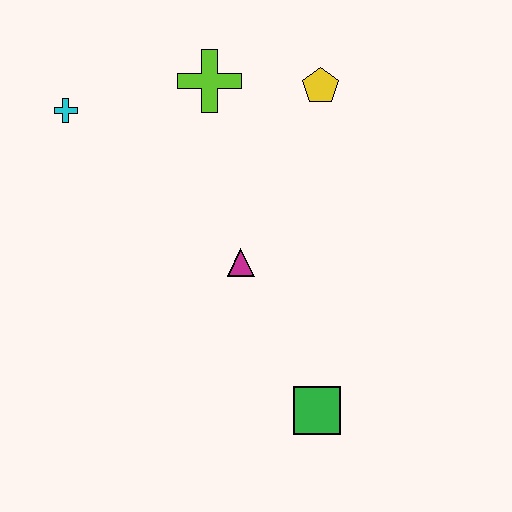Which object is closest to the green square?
The magenta triangle is closest to the green square.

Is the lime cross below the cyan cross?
No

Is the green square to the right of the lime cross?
Yes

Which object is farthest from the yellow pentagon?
The green square is farthest from the yellow pentagon.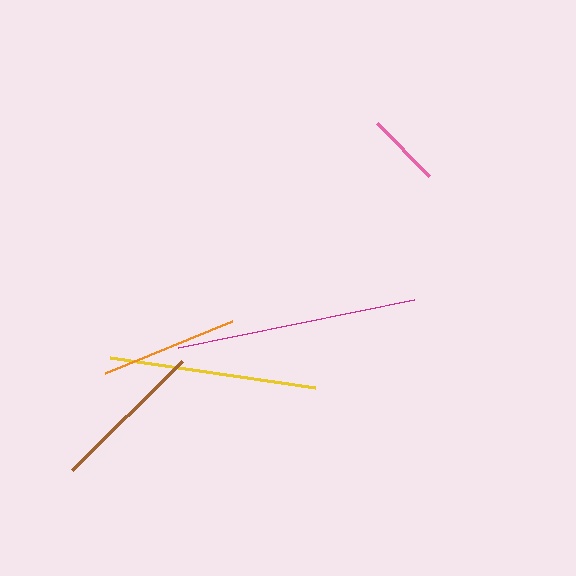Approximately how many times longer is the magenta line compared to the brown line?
The magenta line is approximately 1.6 times the length of the brown line.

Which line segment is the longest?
The magenta line is the longest at approximately 241 pixels.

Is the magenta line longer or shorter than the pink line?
The magenta line is longer than the pink line.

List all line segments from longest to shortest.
From longest to shortest: magenta, yellow, brown, orange, pink.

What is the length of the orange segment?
The orange segment is approximately 137 pixels long.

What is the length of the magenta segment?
The magenta segment is approximately 241 pixels long.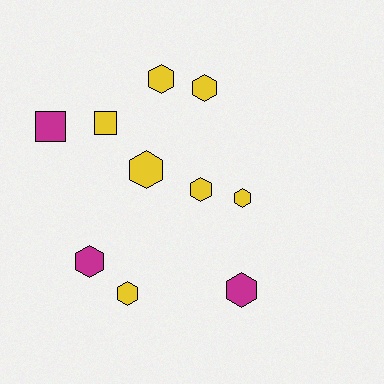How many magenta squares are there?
There is 1 magenta square.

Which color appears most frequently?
Yellow, with 7 objects.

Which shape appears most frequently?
Hexagon, with 8 objects.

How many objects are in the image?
There are 10 objects.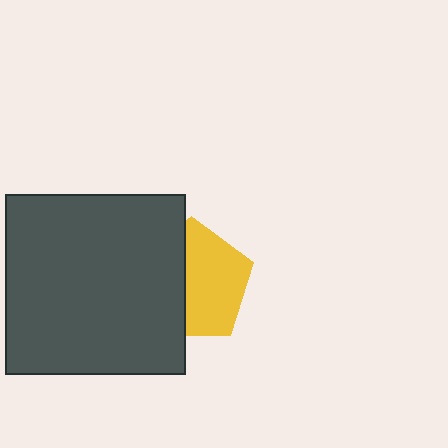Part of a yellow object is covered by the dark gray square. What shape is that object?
It is a pentagon.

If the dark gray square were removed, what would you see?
You would see the complete yellow pentagon.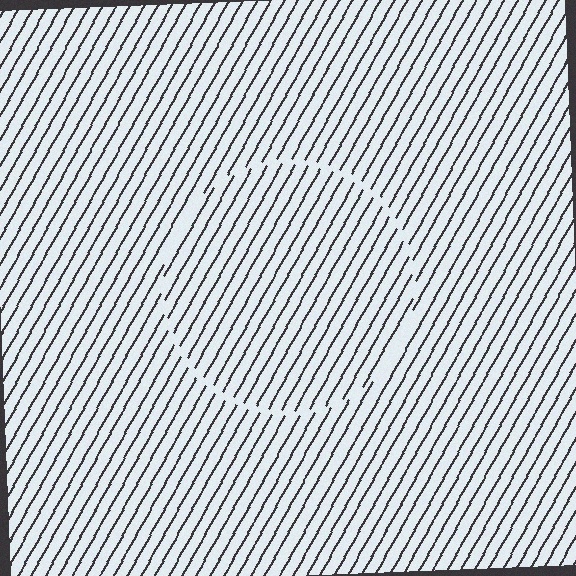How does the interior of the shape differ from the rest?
The interior of the shape contains the same grating, shifted by half a period — the contour is defined by the phase discontinuity where line-ends from the inner and outer gratings abut.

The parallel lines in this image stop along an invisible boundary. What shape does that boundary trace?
An illusory circle. The interior of the shape contains the same grating, shifted by half a period — the contour is defined by the phase discontinuity where line-ends from the inner and outer gratings abut.